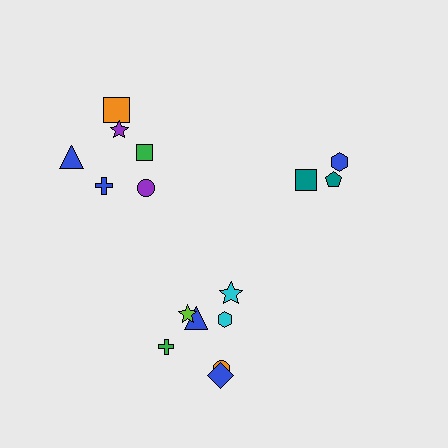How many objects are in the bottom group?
There are 7 objects.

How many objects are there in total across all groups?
There are 16 objects.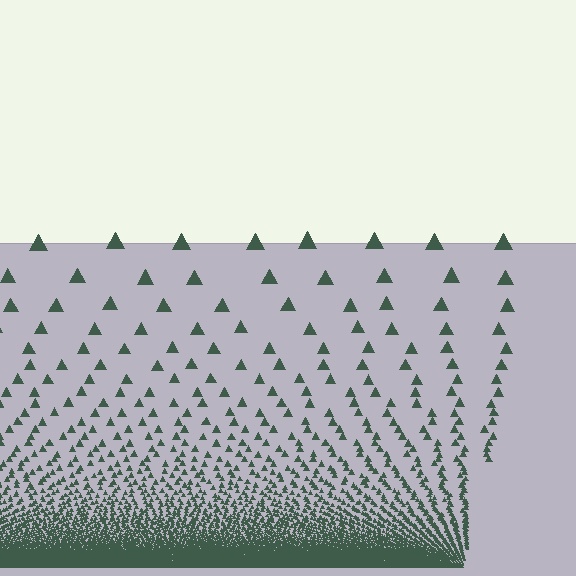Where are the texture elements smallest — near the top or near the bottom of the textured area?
Near the bottom.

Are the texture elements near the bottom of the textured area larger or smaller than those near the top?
Smaller. The gradient is inverted — elements near the bottom are smaller and denser.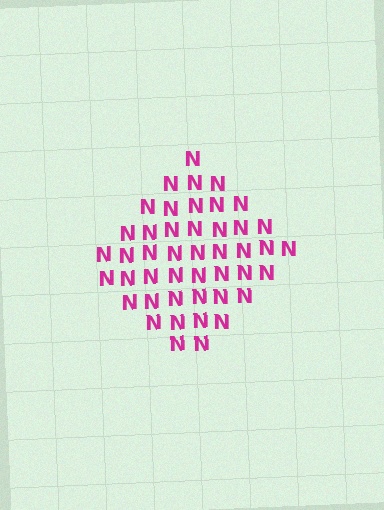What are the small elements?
The small elements are letter N's.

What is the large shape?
The large shape is a diamond.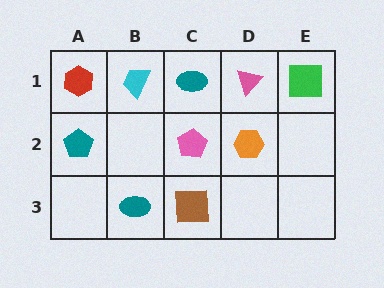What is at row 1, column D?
A pink triangle.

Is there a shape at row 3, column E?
No, that cell is empty.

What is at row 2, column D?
An orange hexagon.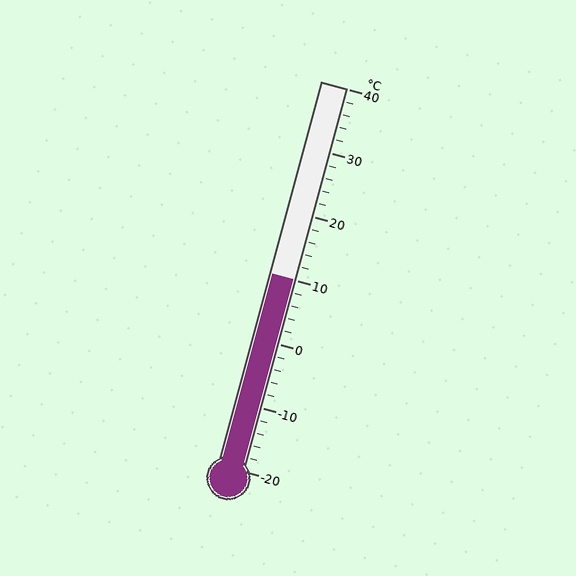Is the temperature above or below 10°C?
The temperature is at 10°C.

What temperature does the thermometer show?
The thermometer shows approximately 10°C.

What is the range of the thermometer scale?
The thermometer scale ranges from -20°C to 40°C.